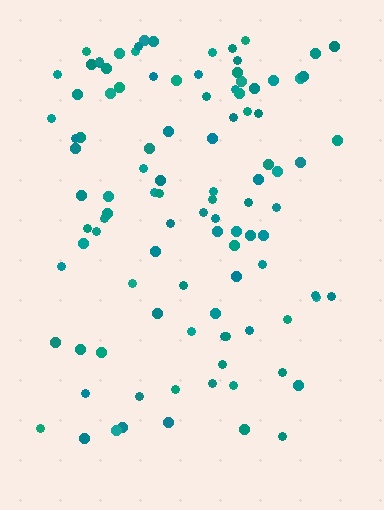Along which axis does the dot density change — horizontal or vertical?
Vertical.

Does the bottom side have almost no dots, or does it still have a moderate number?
Still a moderate number, just noticeably fewer than the top.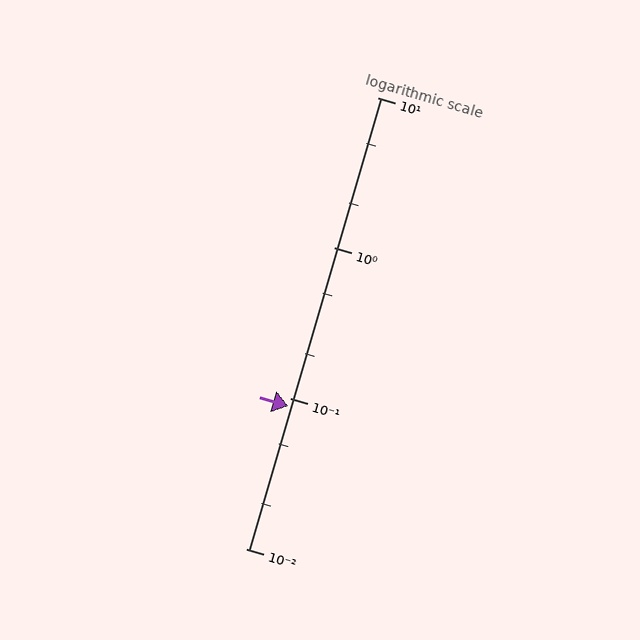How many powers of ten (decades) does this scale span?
The scale spans 3 decades, from 0.01 to 10.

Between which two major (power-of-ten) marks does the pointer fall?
The pointer is between 0.01 and 0.1.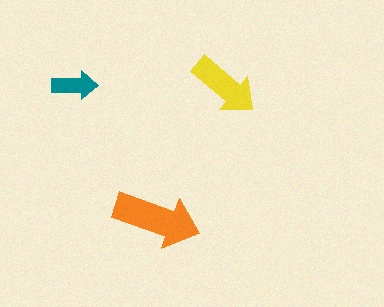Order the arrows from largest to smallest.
the orange one, the yellow one, the teal one.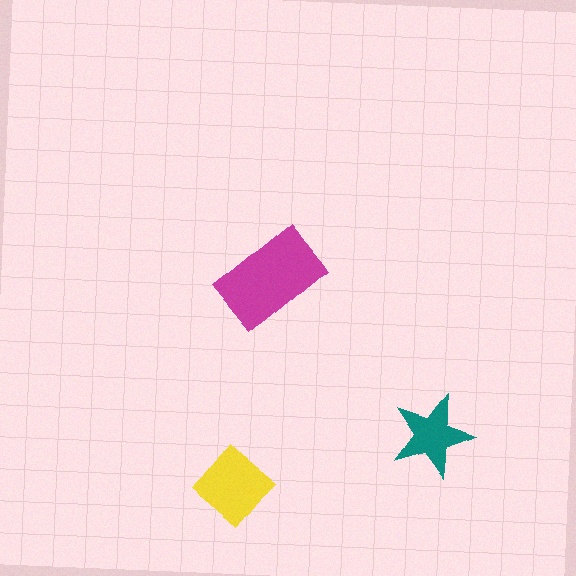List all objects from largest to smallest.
The magenta rectangle, the yellow diamond, the teal star.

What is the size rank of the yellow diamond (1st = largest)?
2nd.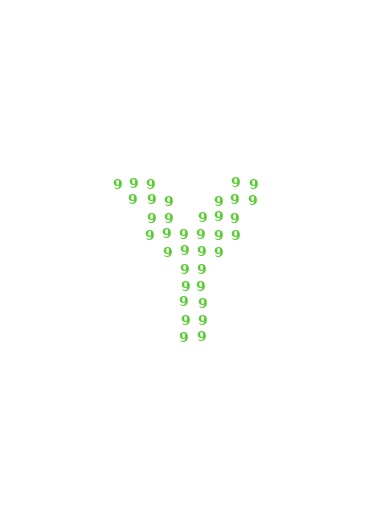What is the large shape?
The large shape is the letter Y.